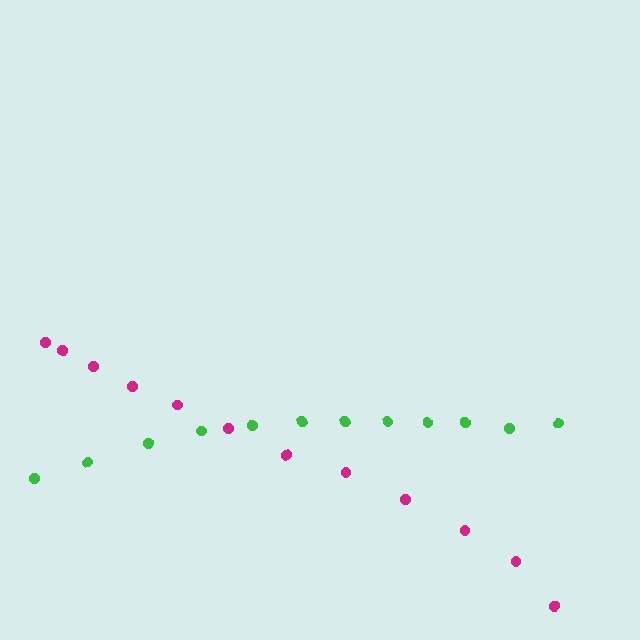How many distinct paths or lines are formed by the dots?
There are 2 distinct paths.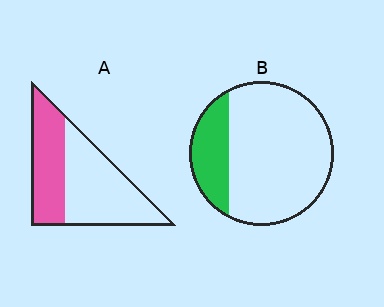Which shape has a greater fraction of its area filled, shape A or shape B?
Shape A.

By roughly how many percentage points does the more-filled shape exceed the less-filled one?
By roughly 20 percentage points (A over B).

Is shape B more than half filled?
No.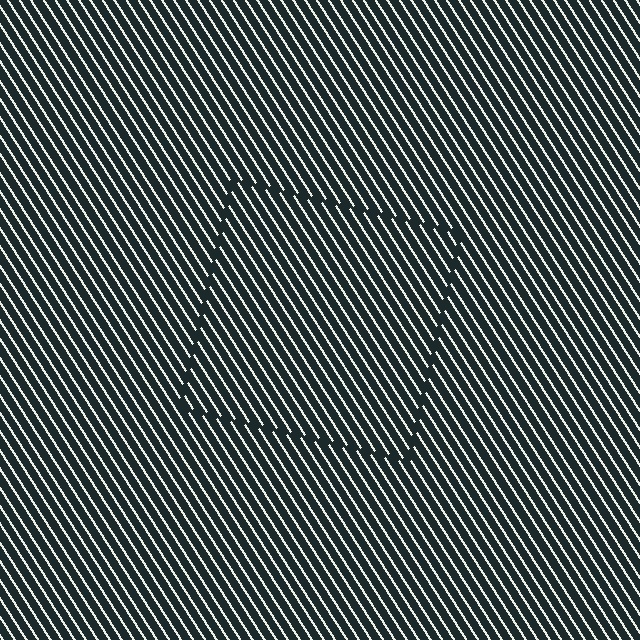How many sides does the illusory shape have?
4 sides — the line-ends trace a square.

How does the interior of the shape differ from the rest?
The interior of the shape contains the same grating, shifted by half a period — the contour is defined by the phase discontinuity where line-ends from the inner and outer gratings abut.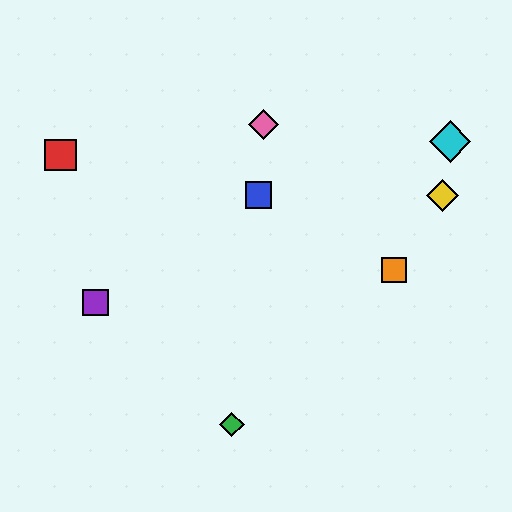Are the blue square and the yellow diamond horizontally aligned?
Yes, both are at y≈195.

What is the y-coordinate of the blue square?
The blue square is at y≈195.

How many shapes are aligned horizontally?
2 shapes (the blue square, the yellow diamond) are aligned horizontally.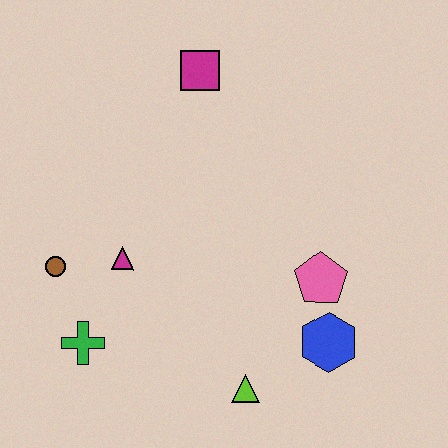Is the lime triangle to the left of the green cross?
No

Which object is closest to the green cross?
The brown circle is closest to the green cross.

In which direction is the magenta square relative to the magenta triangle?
The magenta square is above the magenta triangle.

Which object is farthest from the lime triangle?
The magenta square is farthest from the lime triangle.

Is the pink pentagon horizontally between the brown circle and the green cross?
No